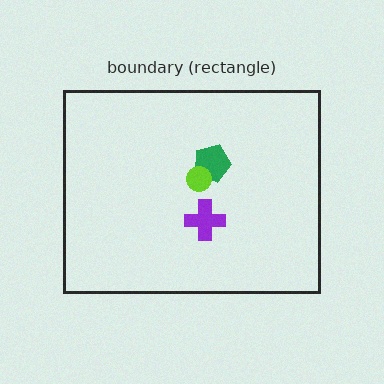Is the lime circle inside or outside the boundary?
Inside.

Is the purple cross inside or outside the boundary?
Inside.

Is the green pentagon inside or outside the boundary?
Inside.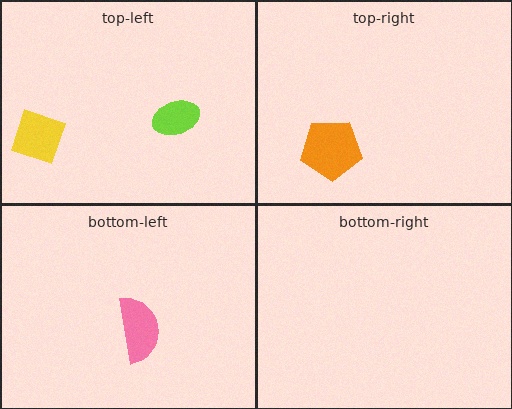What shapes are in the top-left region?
The lime ellipse, the yellow diamond.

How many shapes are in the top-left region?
2.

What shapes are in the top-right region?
The orange pentagon.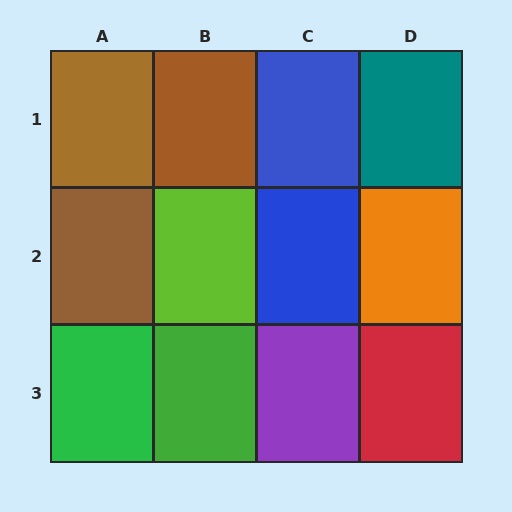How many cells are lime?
1 cell is lime.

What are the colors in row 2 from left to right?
Brown, lime, blue, orange.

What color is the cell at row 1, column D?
Teal.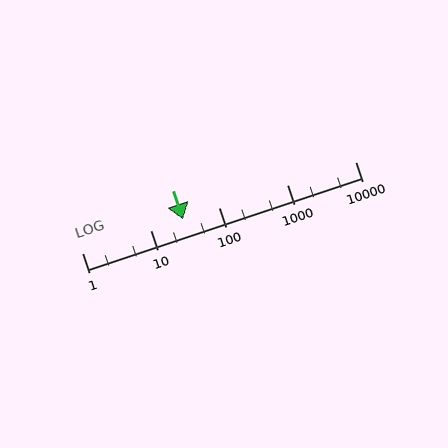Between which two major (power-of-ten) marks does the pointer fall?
The pointer is between 10 and 100.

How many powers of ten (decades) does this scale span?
The scale spans 4 decades, from 1 to 10000.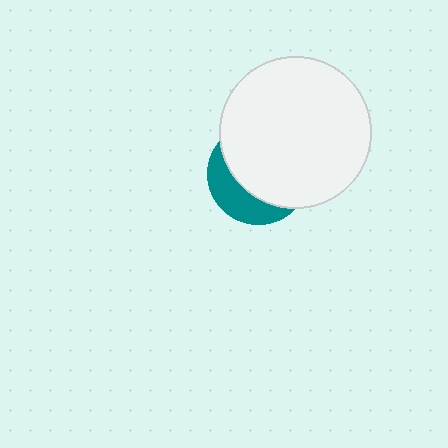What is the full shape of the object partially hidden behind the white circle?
The partially hidden object is a teal circle.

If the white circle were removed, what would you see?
You would see the complete teal circle.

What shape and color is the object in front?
The object in front is a white circle.